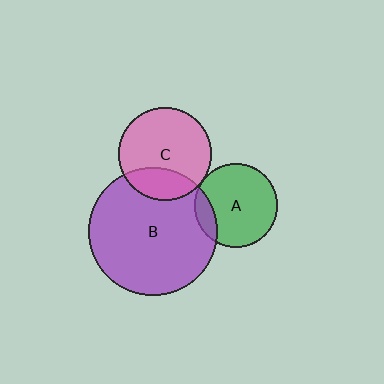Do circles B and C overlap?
Yes.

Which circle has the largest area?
Circle B (purple).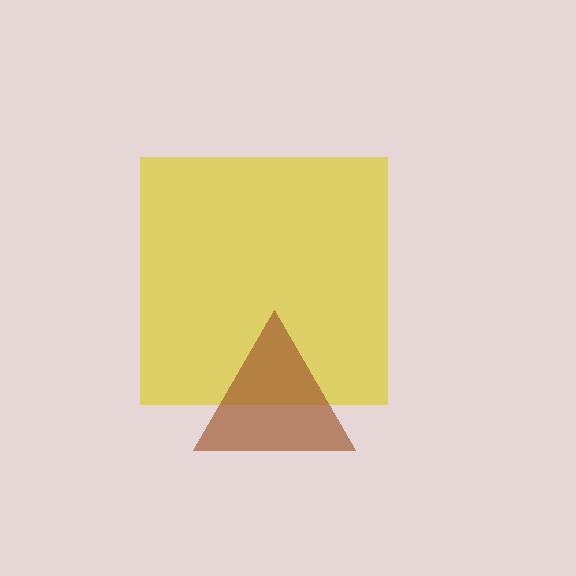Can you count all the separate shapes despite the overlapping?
Yes, there are 2 separate shapes.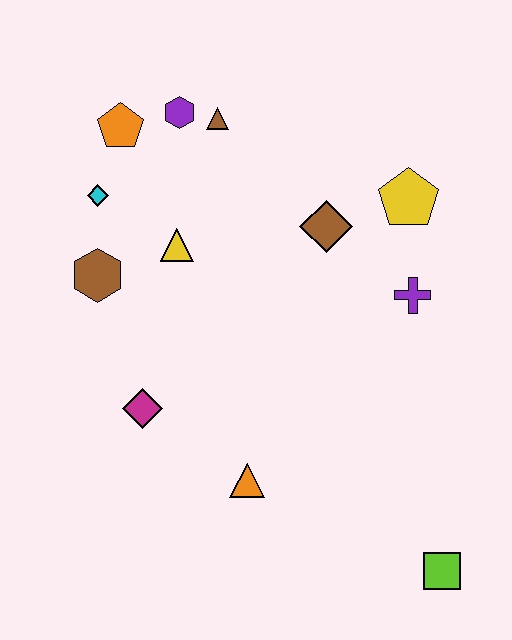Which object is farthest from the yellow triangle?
The lime square is farthest from the yellow triangle.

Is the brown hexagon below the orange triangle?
No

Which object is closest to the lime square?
The orange triangle is closest to the lime square.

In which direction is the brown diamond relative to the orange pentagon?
The brown diamond is to the right of the orange pentagon.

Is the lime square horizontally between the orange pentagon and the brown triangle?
No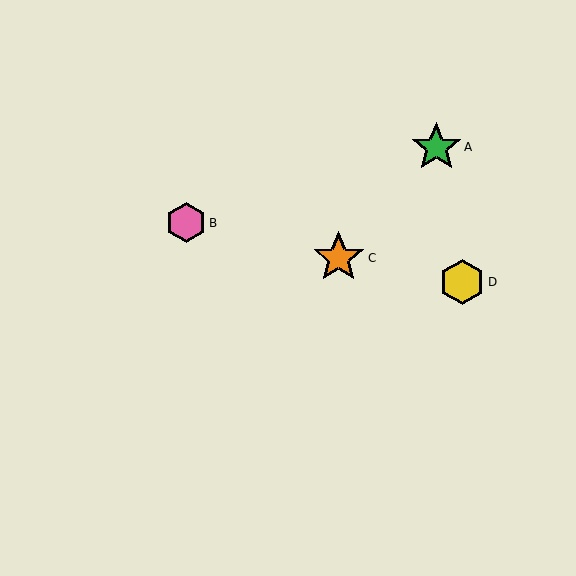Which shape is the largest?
The orange star (labeled C) is the largest.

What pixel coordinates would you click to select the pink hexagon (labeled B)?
Click at (186, 223) to select the pink hexagon B.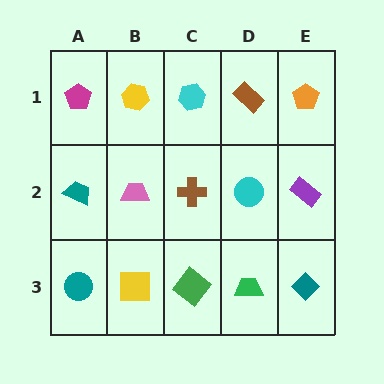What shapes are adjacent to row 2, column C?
A cyan hexagon (row 1, column C), a green diamond (row 3, column C), a pink trapezoid (row 2, column B), a cyan circle (row 2, column D).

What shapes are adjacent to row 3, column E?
A purple rectangle (row 2, column E), a green trapezoid (row 3, column D).